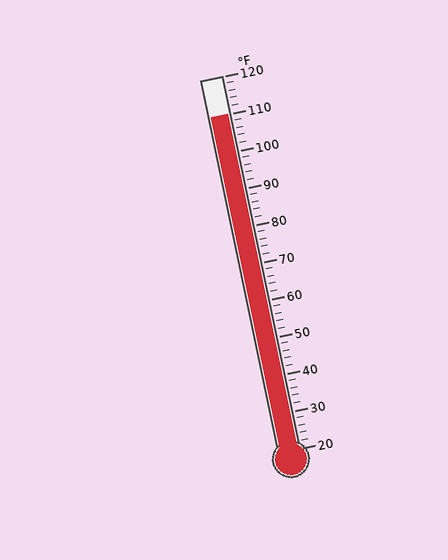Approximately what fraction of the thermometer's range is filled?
The thermometer is filled to approximately 90% of its range.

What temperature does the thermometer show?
The thermometer shows approximately 110°F.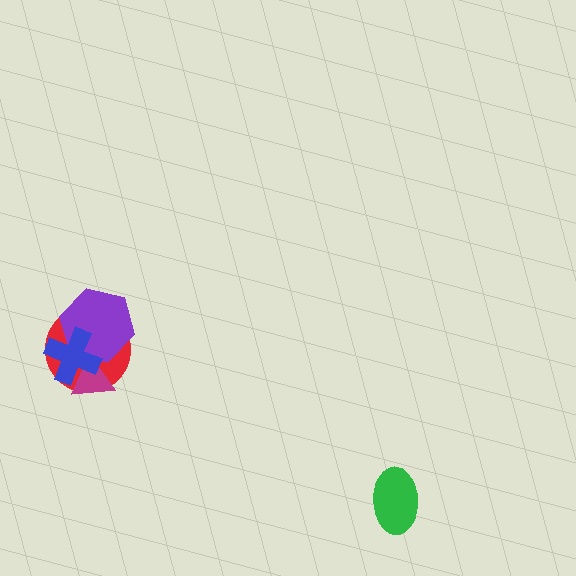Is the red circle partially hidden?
Yes, it is partially covered by another shape.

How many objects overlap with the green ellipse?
0 objects overlap with the green ellipse.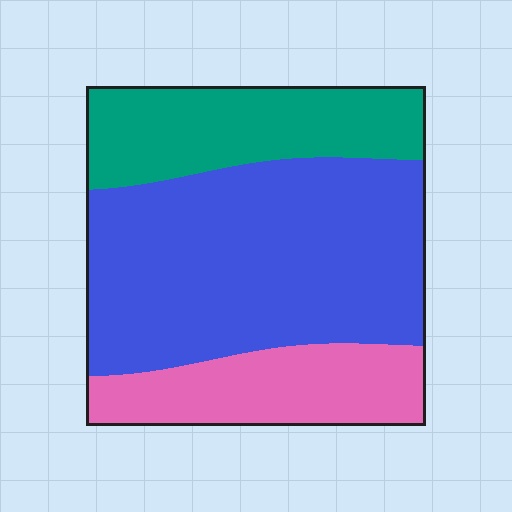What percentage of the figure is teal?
Teal takes up between a sixth and a third of the figure.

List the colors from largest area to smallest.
From largest to smallest: blue, teal, pink.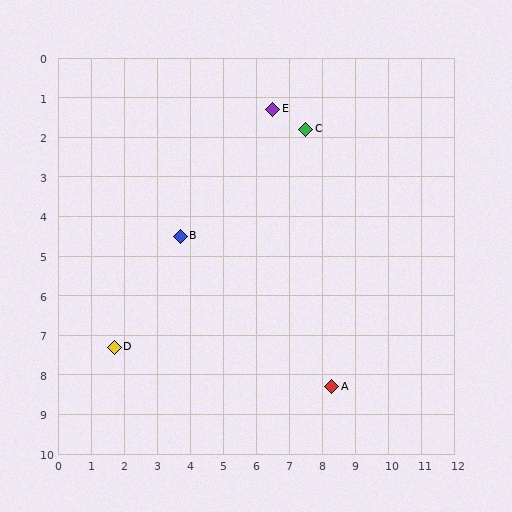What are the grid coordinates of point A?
Point A is at approximately (8.3, 8.3).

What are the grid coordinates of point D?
Point D is at approximately (1.7, 7.3).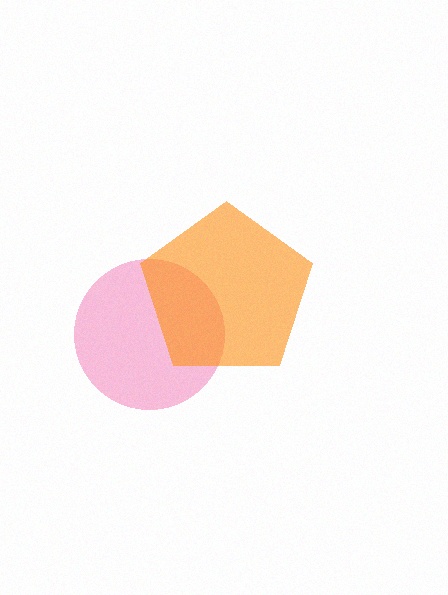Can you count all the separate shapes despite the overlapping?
Yes, there are 2 separate shapes.